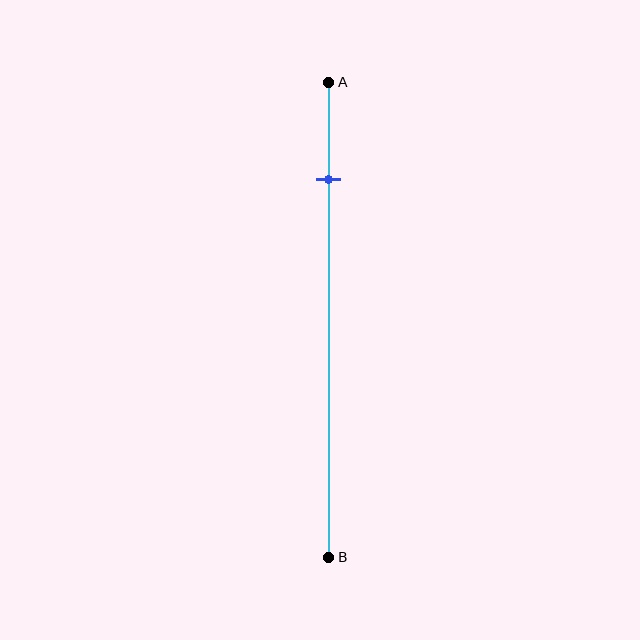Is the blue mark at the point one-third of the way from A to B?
No, the mark is at about 20% from A, not at the 33% one-third point.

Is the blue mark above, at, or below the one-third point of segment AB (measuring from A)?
The blue mark is above the one-third point of segment AB.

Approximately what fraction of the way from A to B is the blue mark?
The blue mark is approximately 20% of the way from A to B.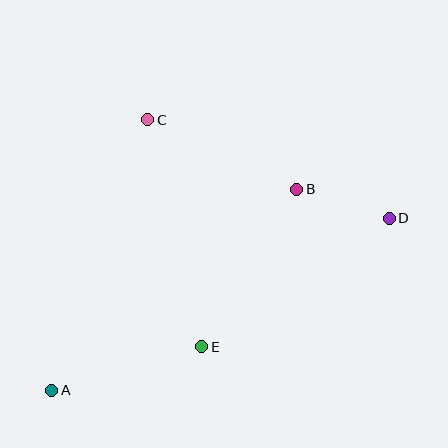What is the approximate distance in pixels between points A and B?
The distance between A and B is approximately 317 pixels.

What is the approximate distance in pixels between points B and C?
The distance between B and C is approximately 164 pixels.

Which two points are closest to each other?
Points B and D are closest to each other.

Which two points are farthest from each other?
Points A and D are farthest from each other.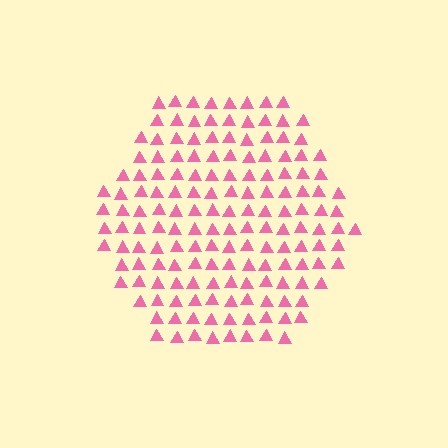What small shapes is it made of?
It is made of small triangles.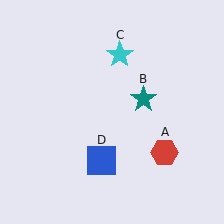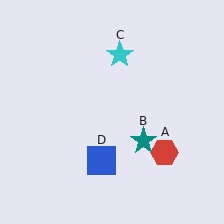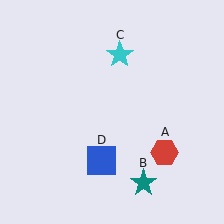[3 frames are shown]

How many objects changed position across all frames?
1 object changed position: teal star (object B).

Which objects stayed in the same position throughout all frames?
Red hexagon (object A) and cyan star (object C) and blue square (object D) remained stationary.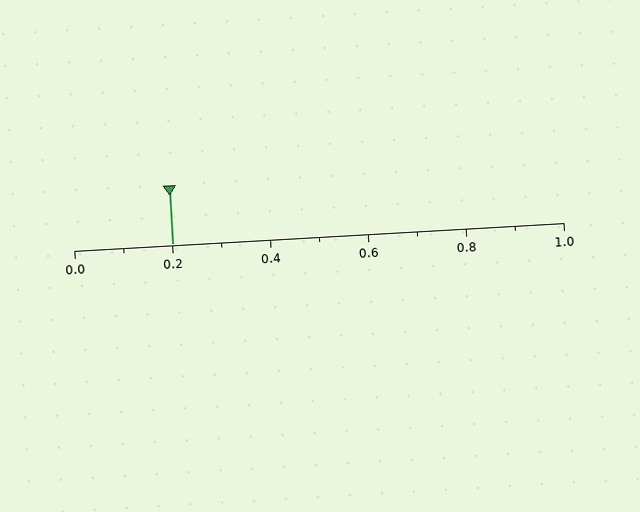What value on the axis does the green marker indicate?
The marker indicates approximately 0.2.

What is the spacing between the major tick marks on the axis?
The major ticks are spaced 0.2 apart.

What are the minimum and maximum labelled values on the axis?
The axis runs from 0.0 to 1.0.